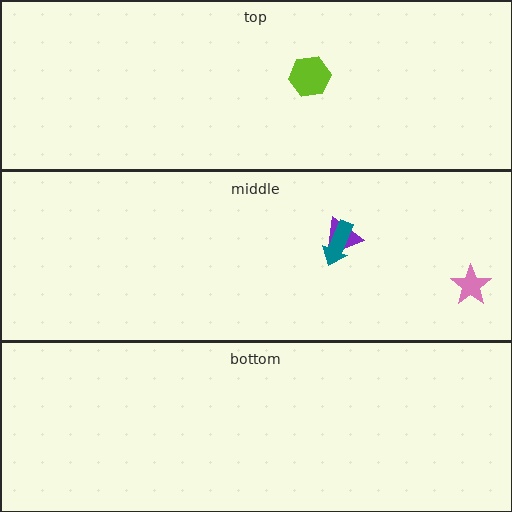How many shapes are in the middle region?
3.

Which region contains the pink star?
The middle region.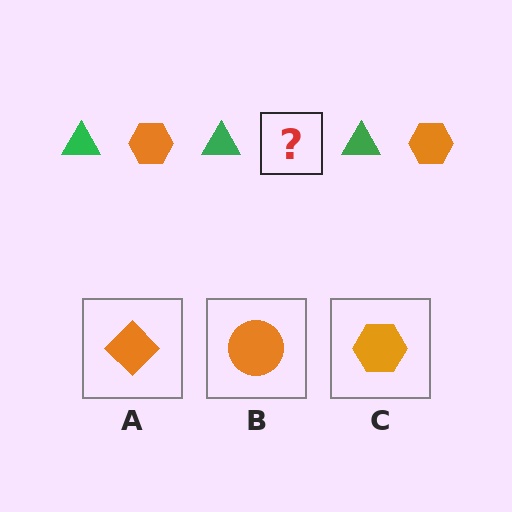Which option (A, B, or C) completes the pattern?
C.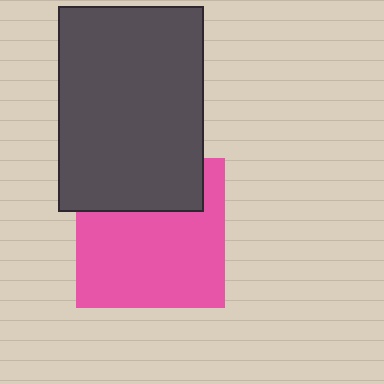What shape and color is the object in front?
The object in front is a dark gray rectangle.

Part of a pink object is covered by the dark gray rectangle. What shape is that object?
It is a square.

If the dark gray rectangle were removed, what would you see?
You would see the complete pink square.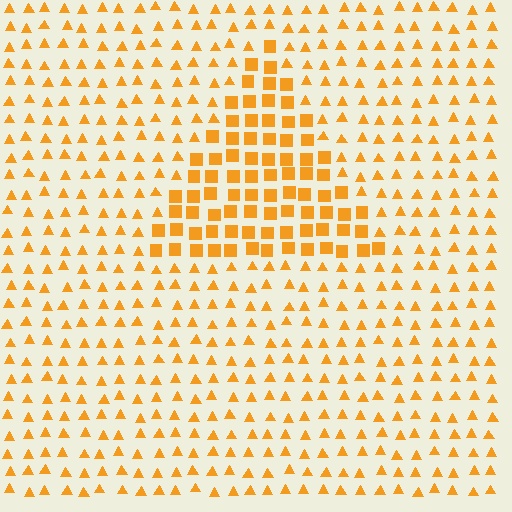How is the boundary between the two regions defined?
The boundary is defined by a change in element shape: squares inside vs. triangles outside. All elements share the same color and spacing.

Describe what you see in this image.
The image is filled with small orange elements arranged in a uniform grid. A triangle-shaped region contains squares, while the surrounding area contains triangles. The boundary is defined purely by the change in element shape.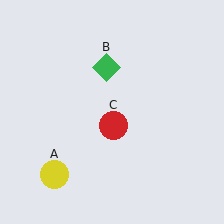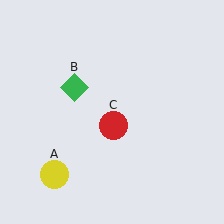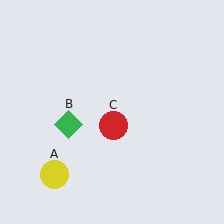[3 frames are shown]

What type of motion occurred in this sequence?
The green diamond (object B) rotated counterclockwise around the center of the scene.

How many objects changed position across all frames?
1 object changed position: green diamond (object B).